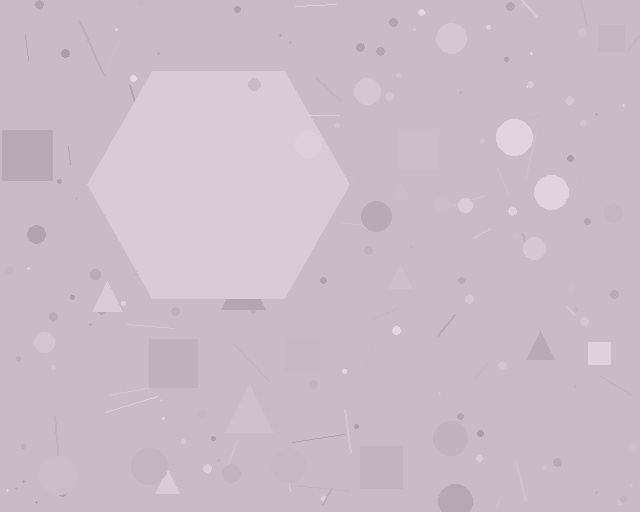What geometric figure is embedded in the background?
A hexagon is embedded in the background.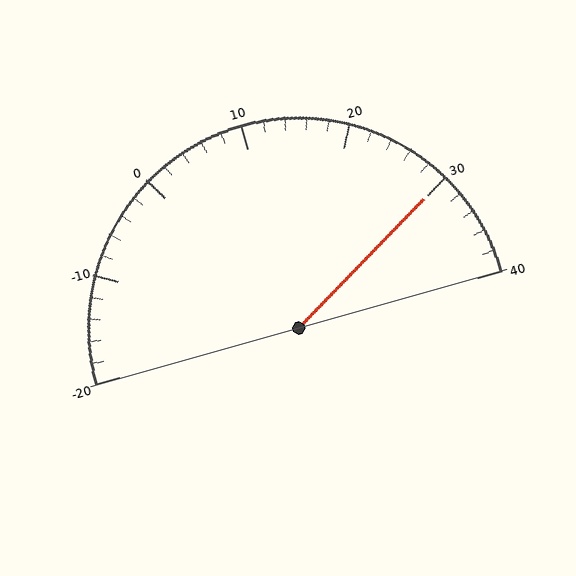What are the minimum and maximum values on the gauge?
The gauge ranges from -20 to 40.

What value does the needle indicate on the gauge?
The needle indicates approximately 30.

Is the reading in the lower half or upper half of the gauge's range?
The reading is in the upper half of the range (-20 to 40).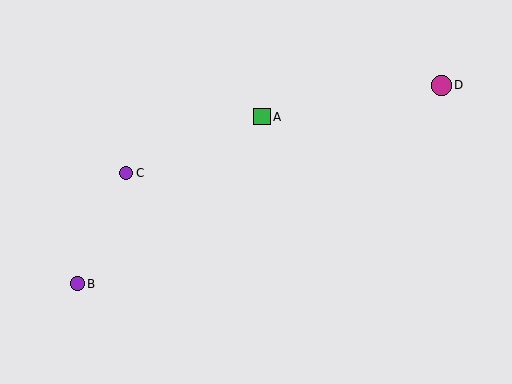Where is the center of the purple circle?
The center of the purple circle is at (77, 284).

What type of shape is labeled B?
Shape B is a purple circle.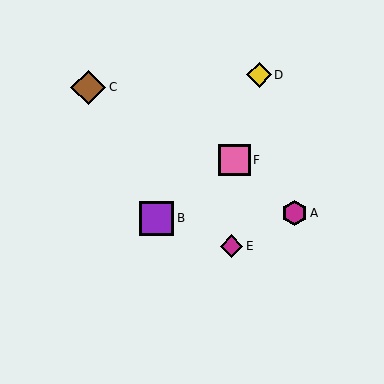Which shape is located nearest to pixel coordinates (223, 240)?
The magenta diamond (labeled E) at (231, 246) is nearest to that location.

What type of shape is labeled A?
Shape A is a magenta hexagon.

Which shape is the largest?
The brown diamond (labeled C) is the largest.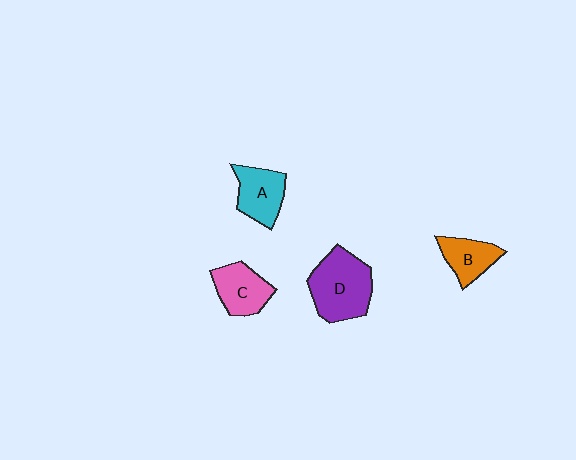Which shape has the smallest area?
Shape B (orange).